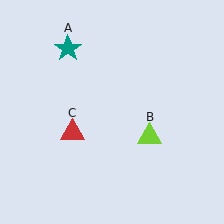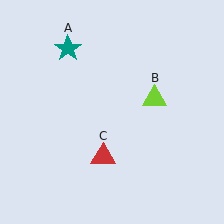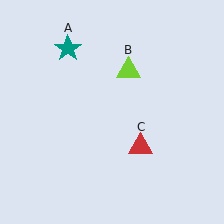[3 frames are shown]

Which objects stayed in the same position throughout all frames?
Teal star (object A) remained stationary.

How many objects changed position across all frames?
2 objects changed position: lime triangle (object B), red triangle (object C).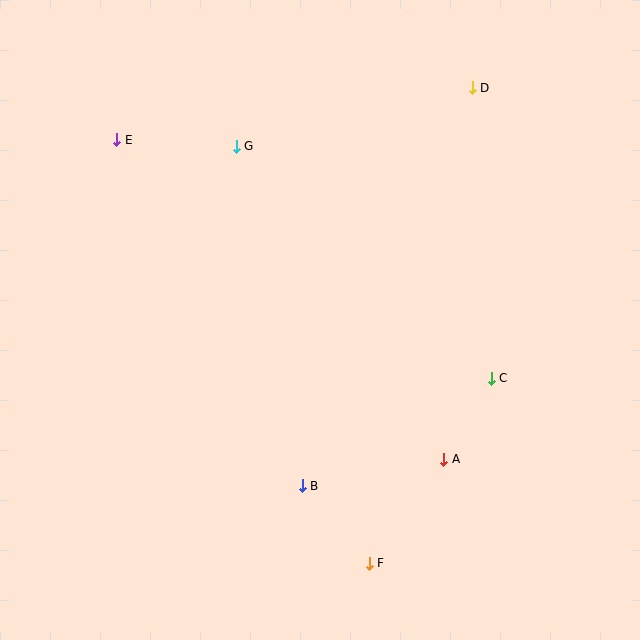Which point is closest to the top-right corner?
Point D is closest to the top-right corner.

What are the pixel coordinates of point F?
Point F is at (369, 563).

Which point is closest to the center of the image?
Point B at (302, 486) is closest to the center.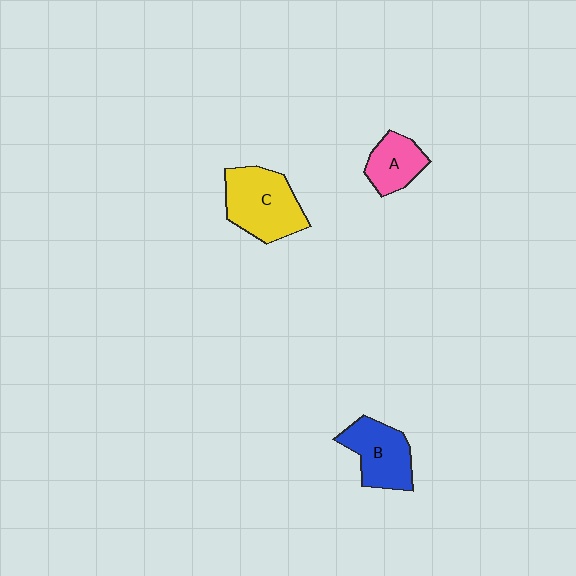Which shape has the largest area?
Shape C (yellow).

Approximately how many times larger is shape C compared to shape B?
Approximately 1.3 times.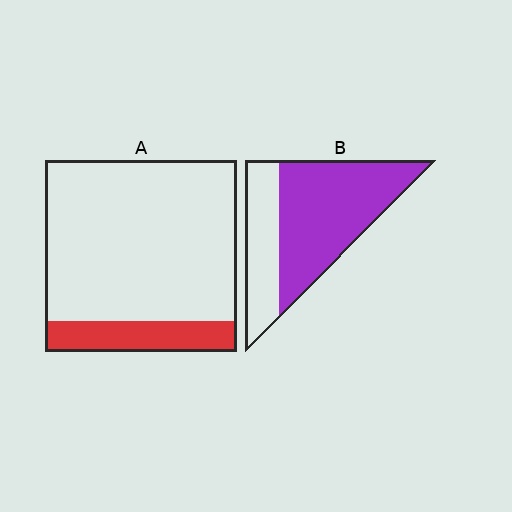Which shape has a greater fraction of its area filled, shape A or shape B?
Shape B.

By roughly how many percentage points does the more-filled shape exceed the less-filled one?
By roughly 50 percentage points (B over A).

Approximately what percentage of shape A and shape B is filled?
A is approximately 15% and B is approximately 70%.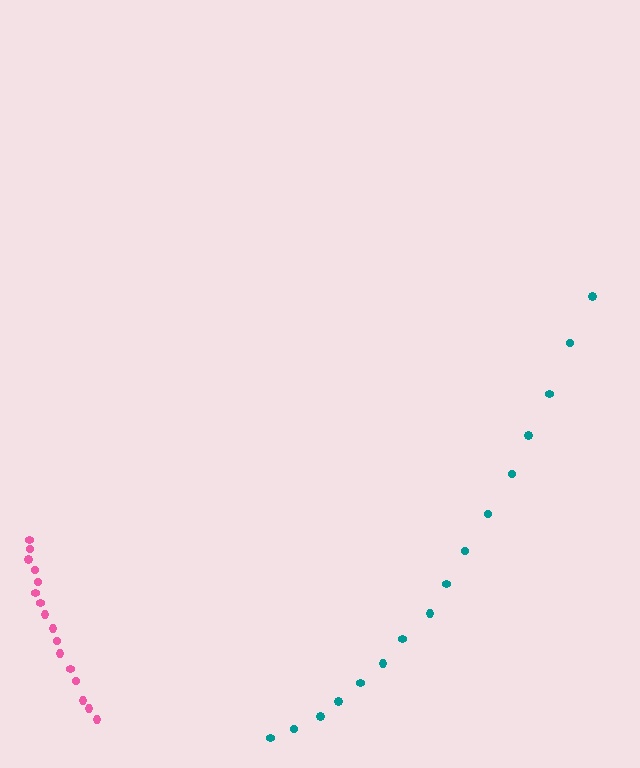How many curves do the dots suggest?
There are 2 distinct paths.